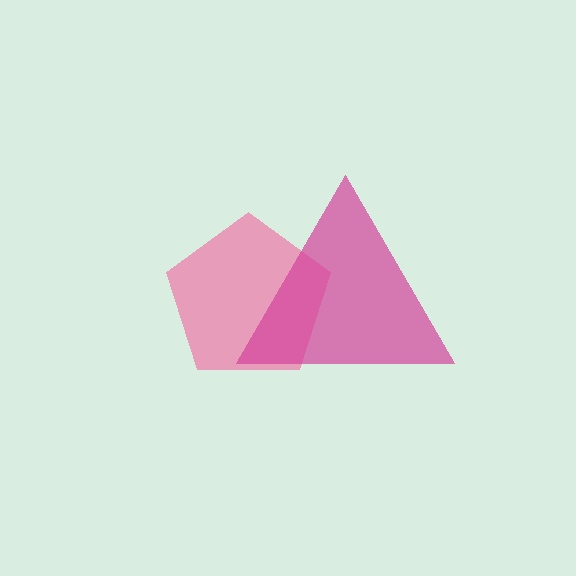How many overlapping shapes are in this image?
There are 2 overlapping shapes in the image.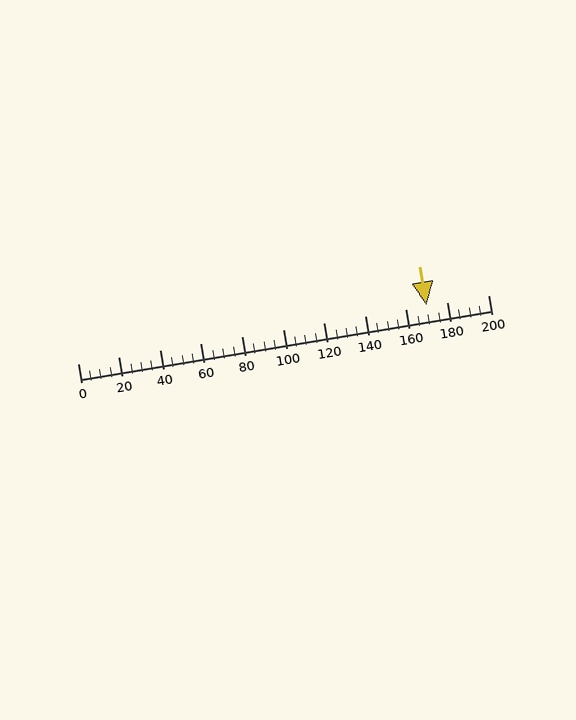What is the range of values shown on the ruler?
The ruler shows values from 0 to 200.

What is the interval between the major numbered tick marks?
The major tick marks are spaced 20 units apart.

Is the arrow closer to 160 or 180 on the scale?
The arrow is closer to 180.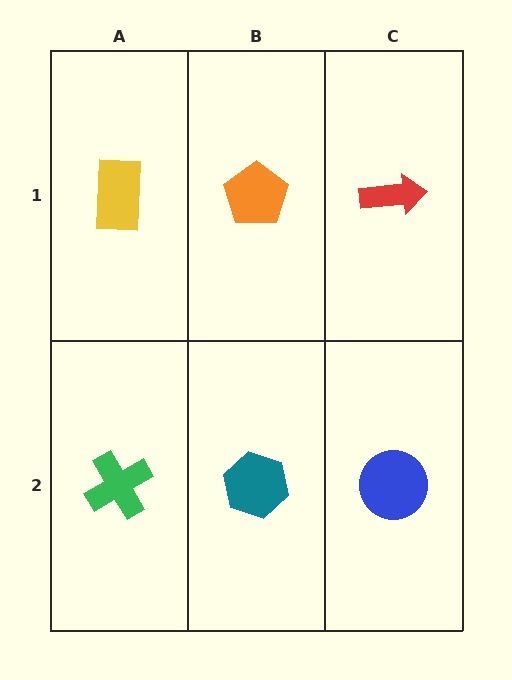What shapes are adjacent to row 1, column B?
A teal hexagon (row 2, column B), a yellow rectangle (row 1, column A), a red arrow (row 1, column C).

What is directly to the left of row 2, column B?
A green cross.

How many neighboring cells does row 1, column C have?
2.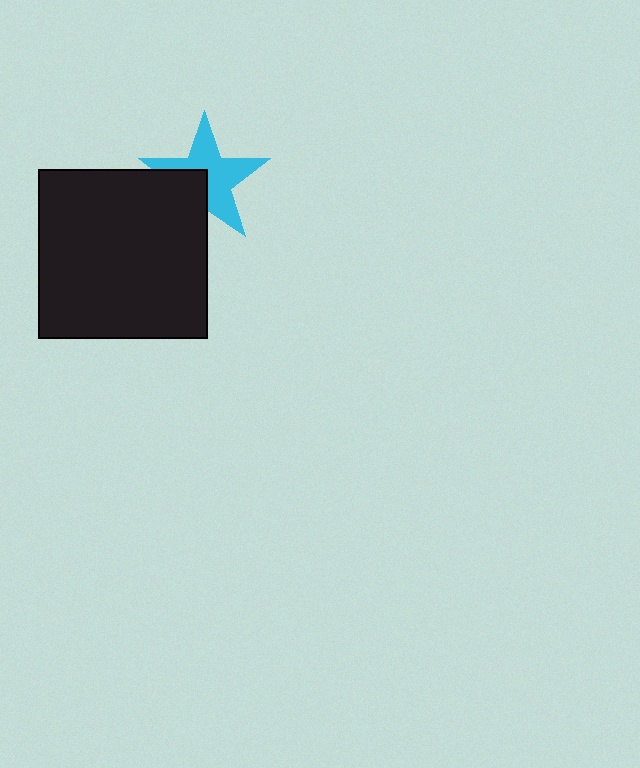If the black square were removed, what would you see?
You would see the complete cyan star.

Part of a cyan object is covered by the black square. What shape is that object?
It is a star.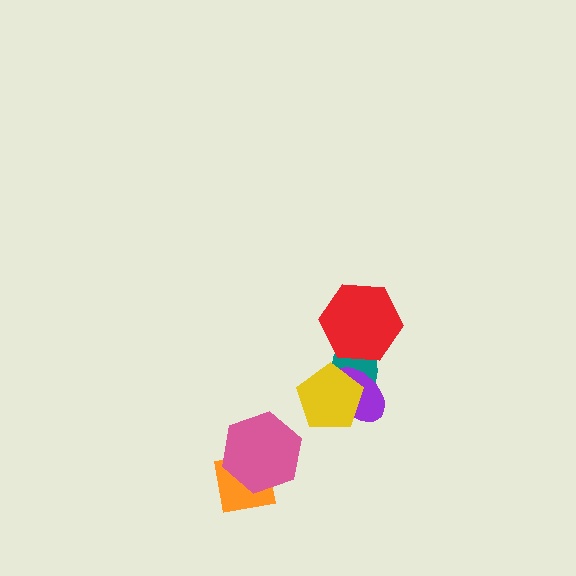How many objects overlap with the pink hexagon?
1 object overlaps with the pink hexagon.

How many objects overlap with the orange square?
1 object overlaps with the orange square.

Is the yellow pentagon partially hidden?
No, no other shape covers it.